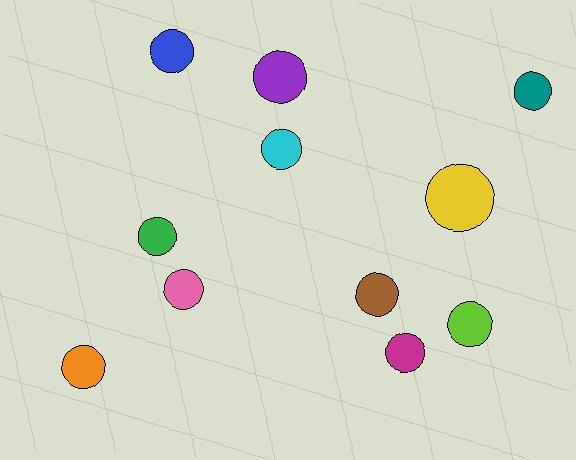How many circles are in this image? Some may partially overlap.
There are 11 circles.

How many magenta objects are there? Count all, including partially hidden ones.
There is 1 magenta object.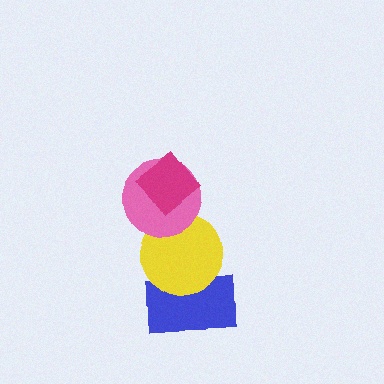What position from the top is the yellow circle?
The yellow circle is 3rd from the top.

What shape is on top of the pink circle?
The magenta diamond is on top of the pink circle.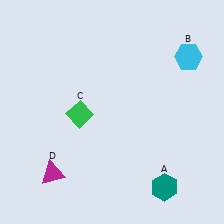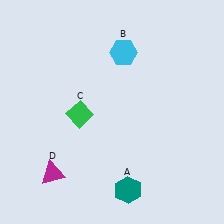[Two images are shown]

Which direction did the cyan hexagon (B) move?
The cyan hexagon (B) moved left.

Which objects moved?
The objects that moved are: the teal hexagon (A), the cyan hexagon (B).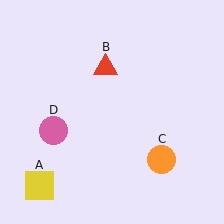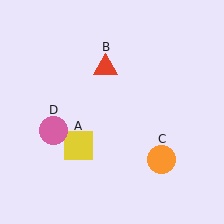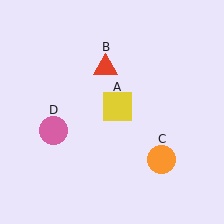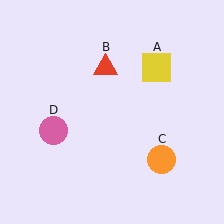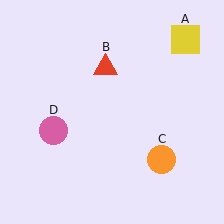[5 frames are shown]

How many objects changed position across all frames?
1 object changed position: yellow square (object A).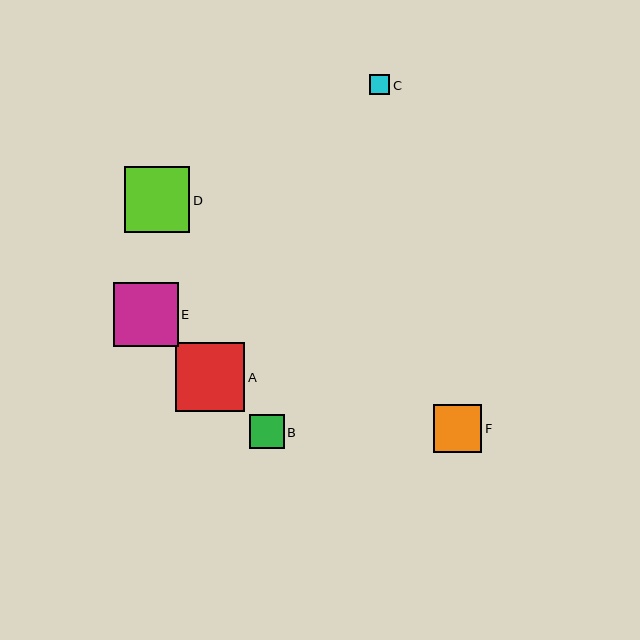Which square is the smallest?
Square C is the smallest with a size of approximately 20 pixels.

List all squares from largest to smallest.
From largest to smallest: A, D, E, F, B, C.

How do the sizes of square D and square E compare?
Square D and square E are approximately the same size.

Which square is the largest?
Square A is the largest with a size of approximately 69 pixels.